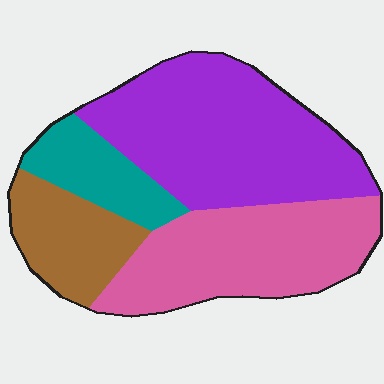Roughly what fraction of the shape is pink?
Pink covers about 30% of the shape.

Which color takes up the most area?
Purple, at roughly 40%.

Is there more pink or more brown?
Pink.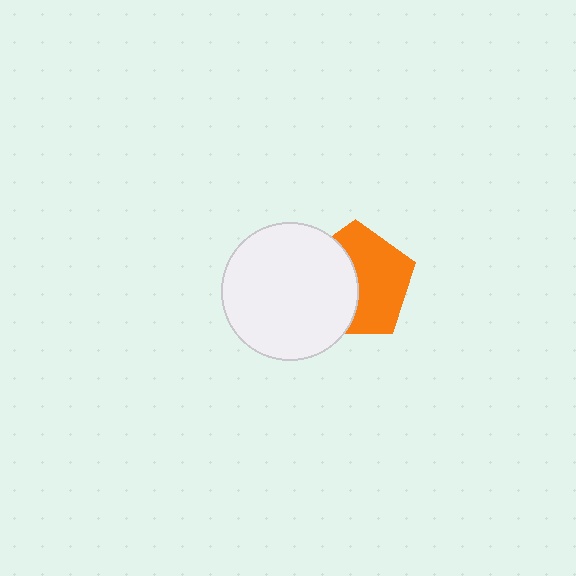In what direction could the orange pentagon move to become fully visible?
The orange pentagon could move right. That would shift it out from behind the white circle entirely.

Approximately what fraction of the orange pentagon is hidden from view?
Roughly 45% of the orange pentagon is hidden behind the white circle.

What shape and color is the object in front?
The object in front is a white circle.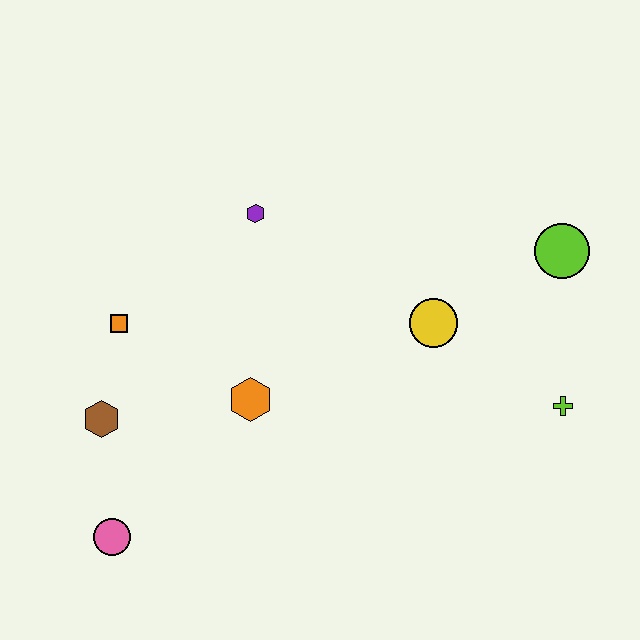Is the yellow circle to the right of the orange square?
Yes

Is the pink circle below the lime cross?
Yes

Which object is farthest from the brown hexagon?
The lime circle is farthest from the brown hexagon.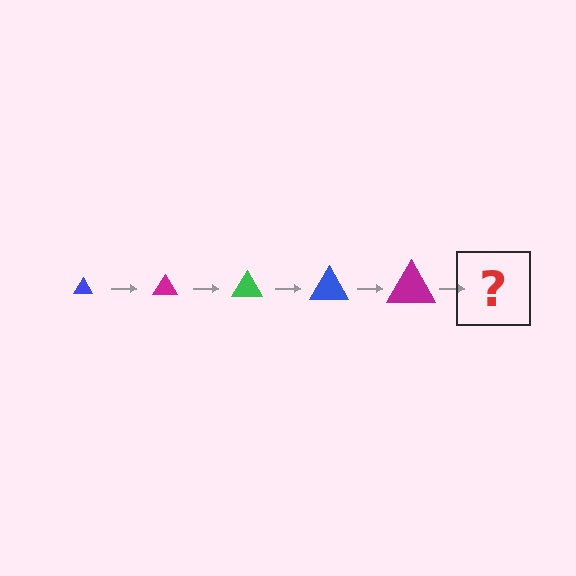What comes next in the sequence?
The next element should be a green triangle, larger than the previous one.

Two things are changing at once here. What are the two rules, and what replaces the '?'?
The two rules are that the triangle grows larger each step and the color cycles through blue, magenta, and green. The '?' should be a green triangle, larger than the previous one.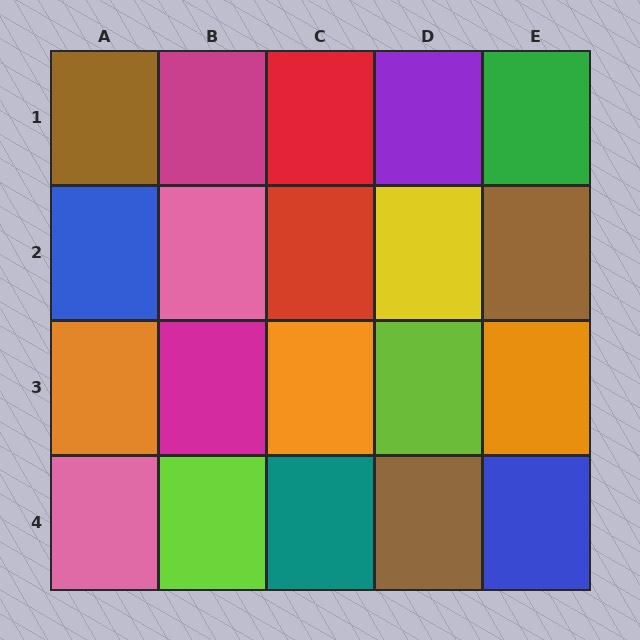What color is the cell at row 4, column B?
Lime.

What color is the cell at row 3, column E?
Orange.